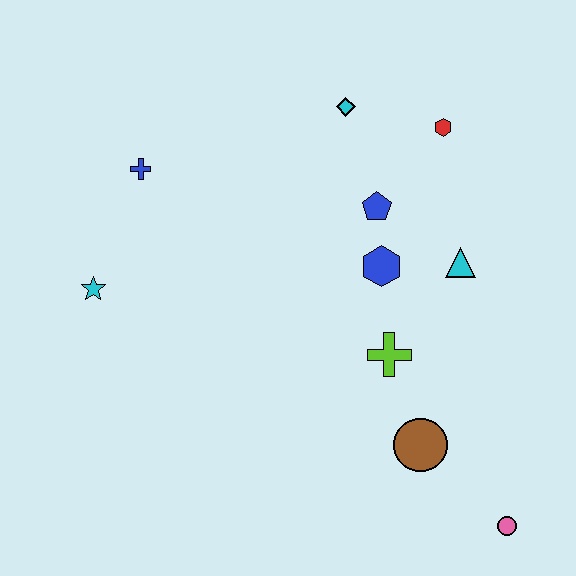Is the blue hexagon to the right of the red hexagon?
No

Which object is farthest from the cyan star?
The pink circle is farthest from the cyan star.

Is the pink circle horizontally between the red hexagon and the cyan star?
No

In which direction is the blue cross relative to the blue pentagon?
The blue cross is to the left of the blue pentagon.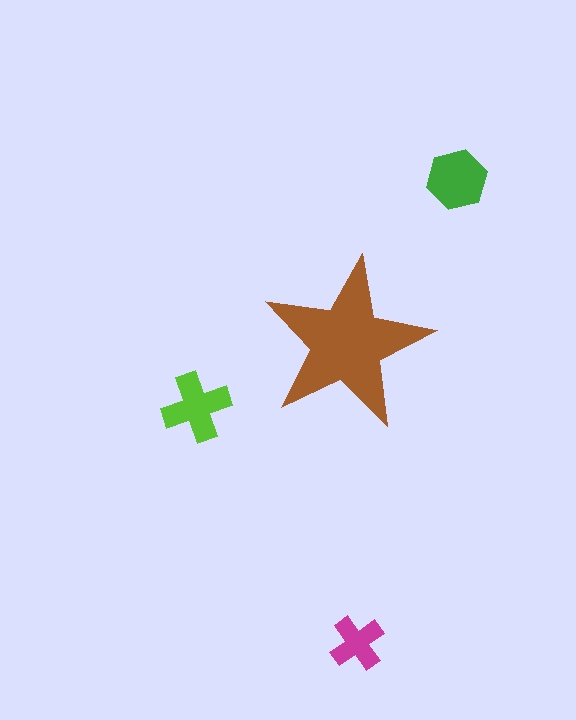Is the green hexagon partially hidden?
No, the green hexagon is fully visible.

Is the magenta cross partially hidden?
No, the magenta cross is fully visible.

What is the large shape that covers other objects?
A brown star.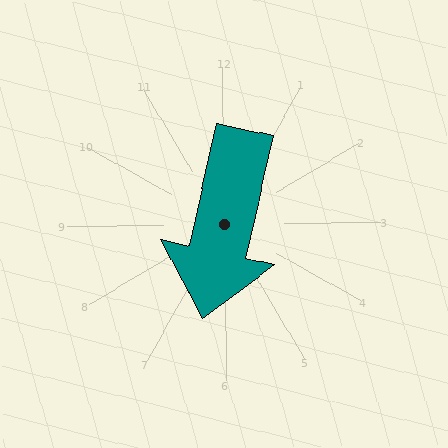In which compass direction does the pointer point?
South.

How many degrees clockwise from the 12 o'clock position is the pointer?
Approximately 193 degrees.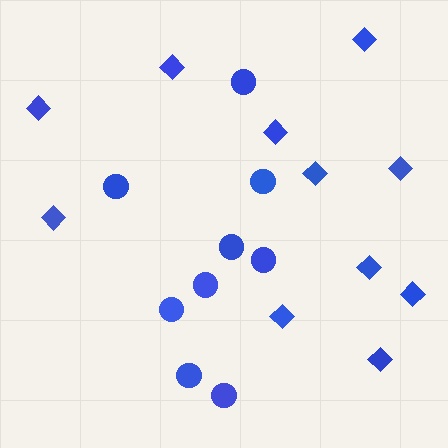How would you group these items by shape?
There are 2 groups: one group of circles (9) and one group of diamonds (11).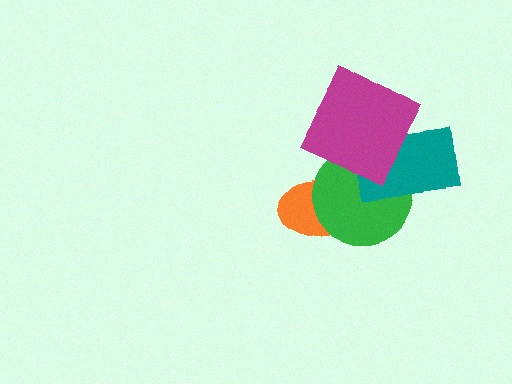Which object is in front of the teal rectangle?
The magenta square is in front of the teal rectangle.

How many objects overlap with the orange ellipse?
1 object overlaps with the orange ellipse.